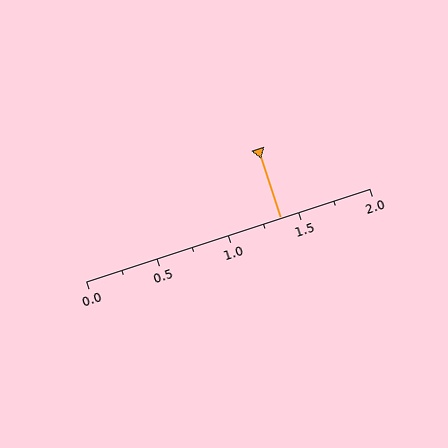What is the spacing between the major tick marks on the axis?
The major ticks are spaced 0.5 apart.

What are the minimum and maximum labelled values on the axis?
The axis runs from 0.0 to 2.0.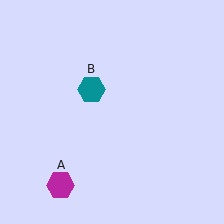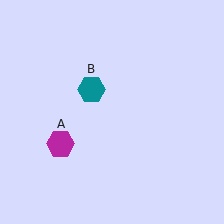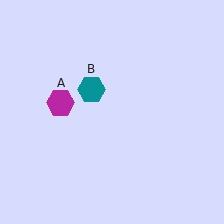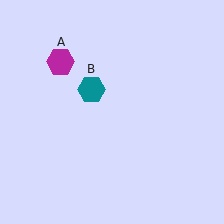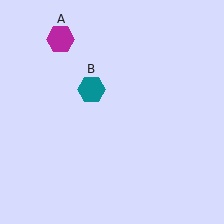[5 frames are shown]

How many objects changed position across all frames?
1 object changed position: magenta hexagon (object A).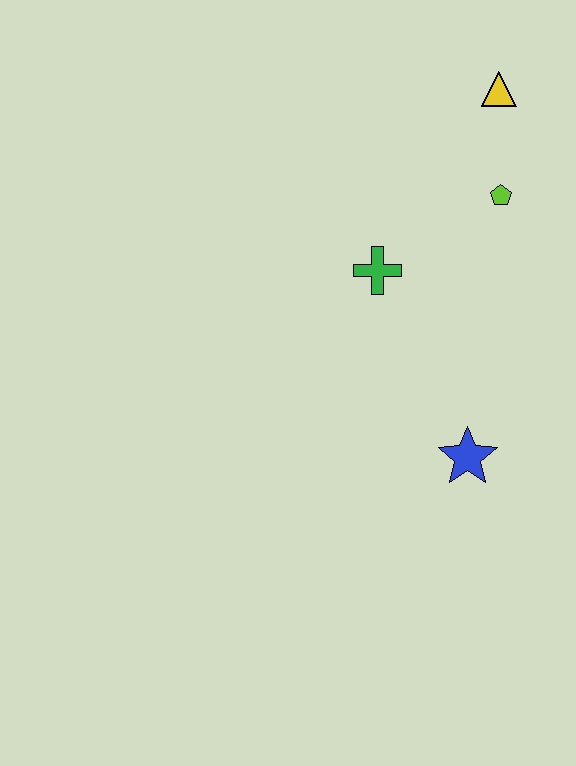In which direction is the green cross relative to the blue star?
The green cross is above the blue star.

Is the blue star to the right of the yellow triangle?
No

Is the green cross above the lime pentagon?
No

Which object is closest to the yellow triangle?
The lime pentagon is closest to the yellow triangle.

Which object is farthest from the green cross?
The yellow triangle is farthest from the green cross.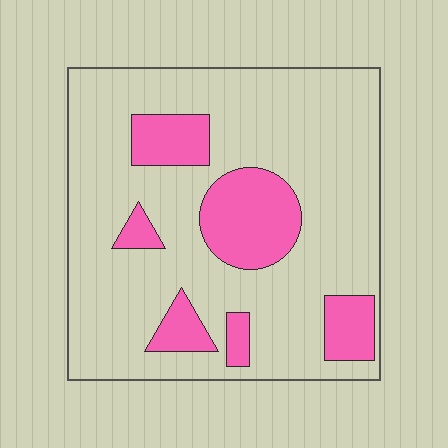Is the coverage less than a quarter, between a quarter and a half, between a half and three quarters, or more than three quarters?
Less than a quarter.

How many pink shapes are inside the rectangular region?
6.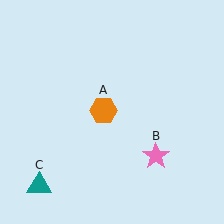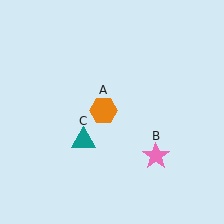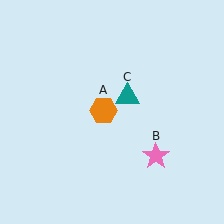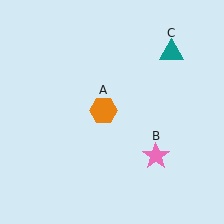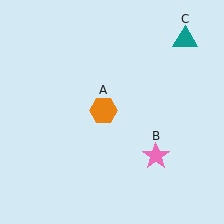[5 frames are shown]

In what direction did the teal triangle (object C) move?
The teal triangle (object C) moved up and to the right.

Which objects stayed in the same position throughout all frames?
Orange hexagon (object A) and pink star (object B) remained stationary.